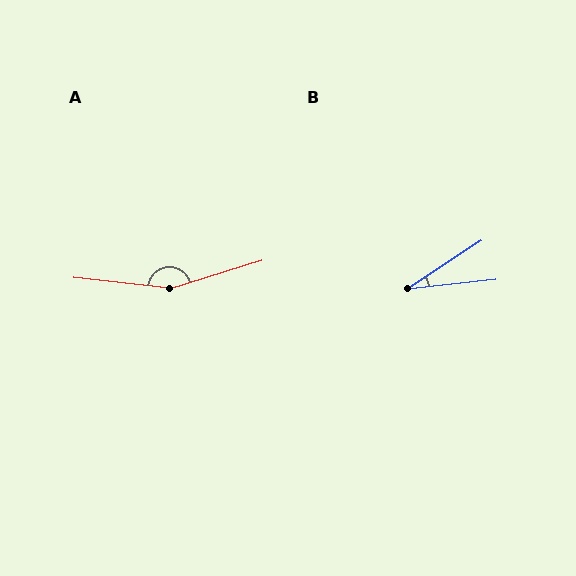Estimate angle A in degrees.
Approximately 157 degrees.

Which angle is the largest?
A, at approximately 157 degrees.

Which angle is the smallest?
B, at approximately 27 degrees.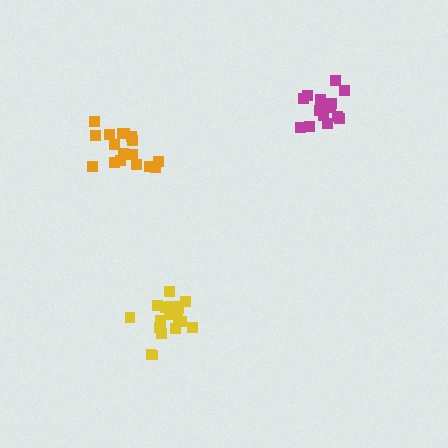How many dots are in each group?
Group 1: 21 dots, Group 2: 15 dots, Group 3: 18 dots (54 total).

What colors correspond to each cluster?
The clusters are colored: yellow, magenta, orange.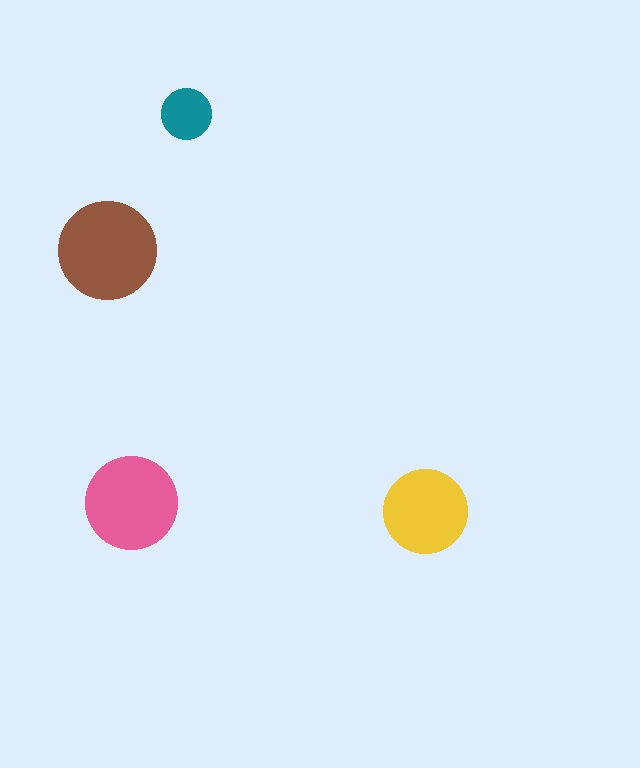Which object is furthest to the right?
The yellow circle is rightmost.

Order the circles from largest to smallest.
the brown one, the pink one, the yellow one, the teal one.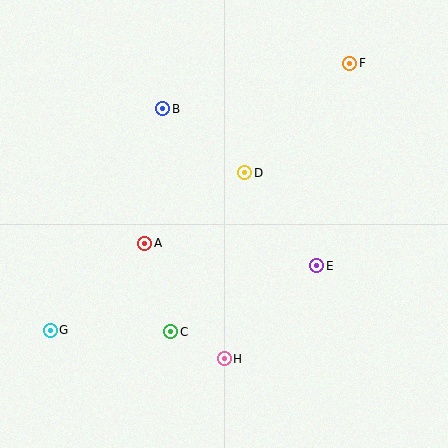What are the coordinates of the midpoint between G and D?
The midpoint between G and D is at (148, 251).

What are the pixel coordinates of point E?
Point E is at (317, 266).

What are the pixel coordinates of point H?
Point H is at (224, 359).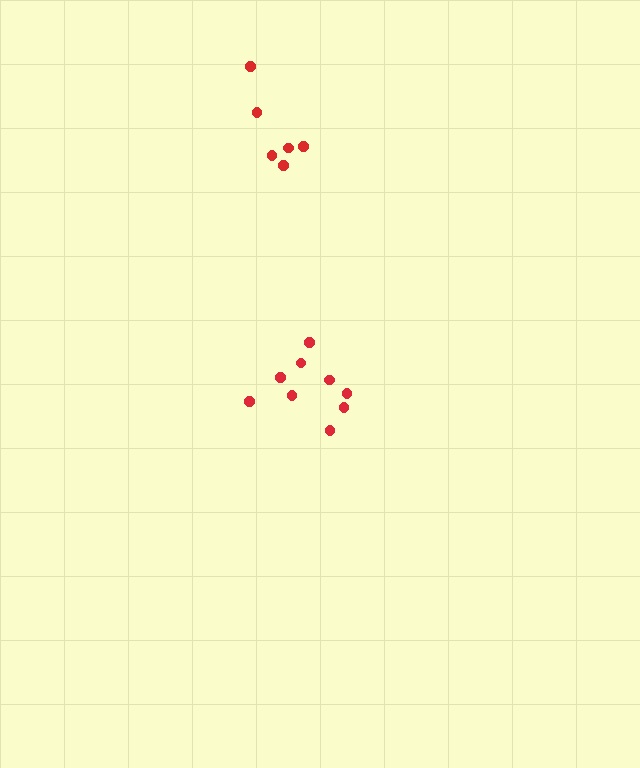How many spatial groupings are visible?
There are 2 spatial groupings.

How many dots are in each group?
Group 1: 6 dots, Group 2: 9 dots (15 total).